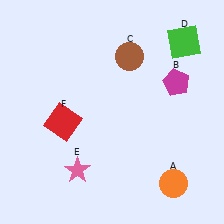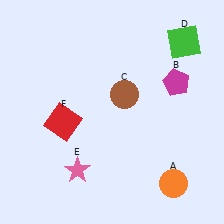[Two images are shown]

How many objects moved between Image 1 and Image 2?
1 object moved between the two images.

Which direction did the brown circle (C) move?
The brown circle (C) moved down.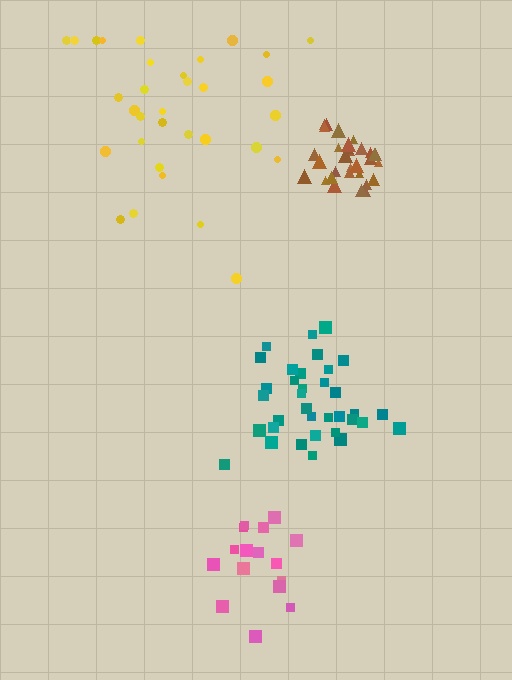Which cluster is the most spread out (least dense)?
Yellow.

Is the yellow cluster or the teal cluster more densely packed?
Teal.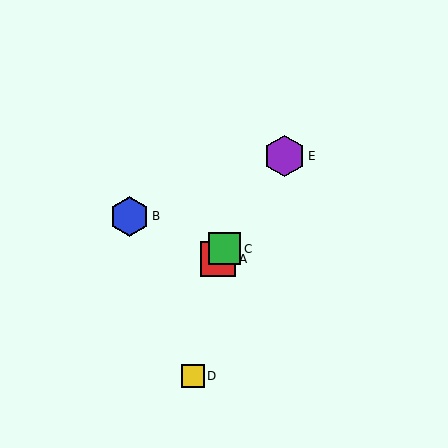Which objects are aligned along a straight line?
Objects A, C, E are aligned along a straight line.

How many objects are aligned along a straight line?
3 objects (A, C, E) are aligned along a straight line.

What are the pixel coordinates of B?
Object B is at (129, 216).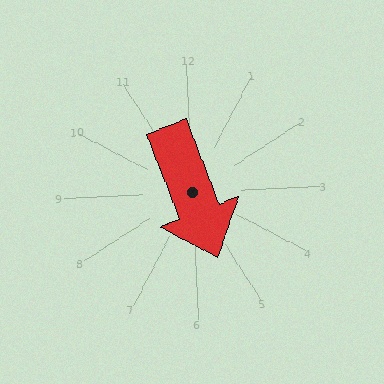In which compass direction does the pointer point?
South.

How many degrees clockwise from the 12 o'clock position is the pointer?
Approximately 161 degrees.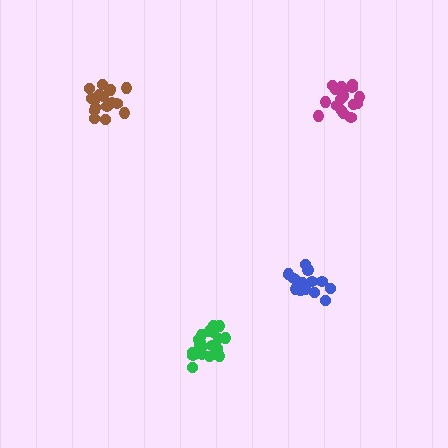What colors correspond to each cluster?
The clusters are colored: blue, brown, green, magenta.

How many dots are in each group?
Group 1: 16 dots, Group 2: 17 dots, Group 3: 21 dots, Group 4: 17 dots (71 total).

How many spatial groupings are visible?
There are 4 spatial groupings.